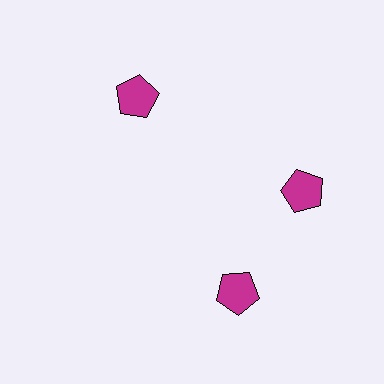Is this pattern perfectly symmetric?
No. The 3 magenta pentagons are arranged in a ring, but one element near the 7 o'clock position is rotated out of alignment along the ring, breaking the 3-fold rotational symmetry.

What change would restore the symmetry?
The symmetry would be restored by rotating it back into even spacing with its neighbors so that all 3 pentagons sit at equal angles and equal distance from the center.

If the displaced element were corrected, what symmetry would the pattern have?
It would have 3-fold rotational symmetry — the pattern would map onto itself every 120 degrees.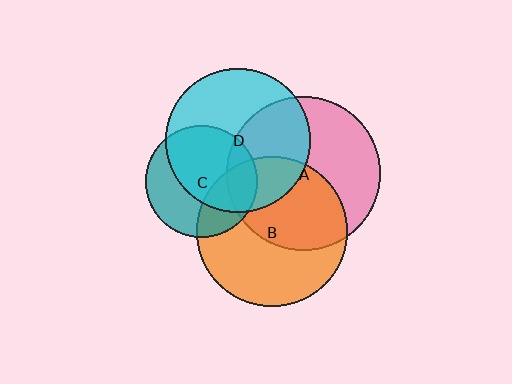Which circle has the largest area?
Circle A (pink).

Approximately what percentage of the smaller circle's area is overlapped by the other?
Approximately 30%.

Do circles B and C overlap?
Yes.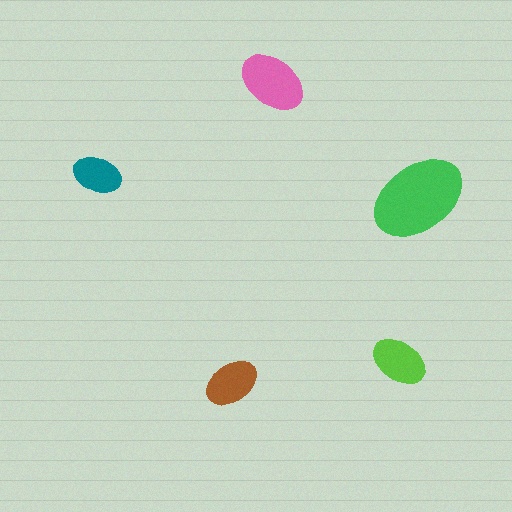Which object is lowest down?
The brown ellipse is bottommost.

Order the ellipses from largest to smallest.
the green one, the pink one, the lime one, the brown one, the teal one.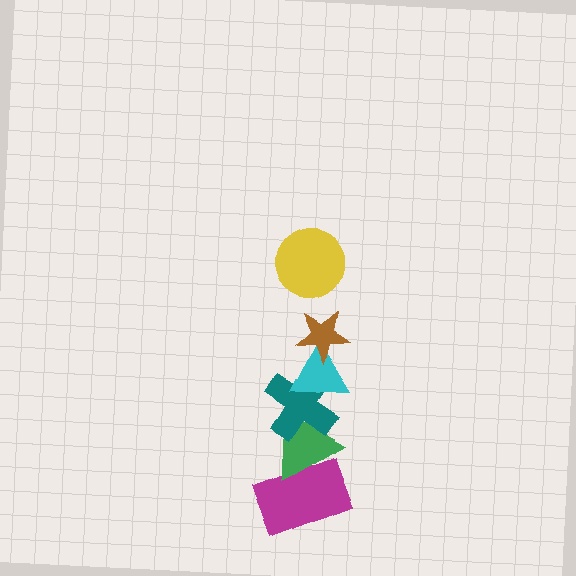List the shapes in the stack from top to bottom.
From top to bottom: the yellow circle, the brown star, the cyan triangle, the teal cross, the green triangle, the magenta rectangle.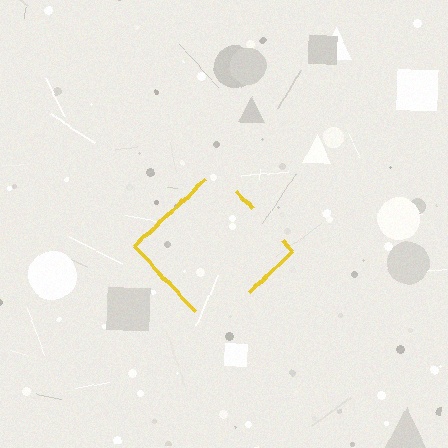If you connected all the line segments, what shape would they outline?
They would outline a diamond.